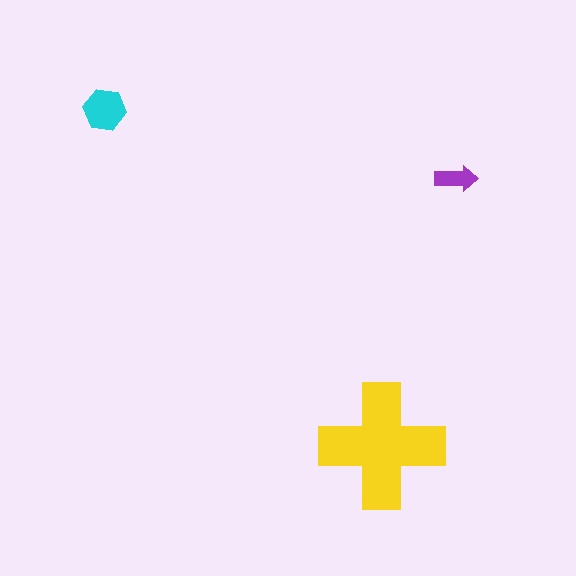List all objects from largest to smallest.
The yellow cross, the cyan hexagon, the purple arrow.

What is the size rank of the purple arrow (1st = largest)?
3rd.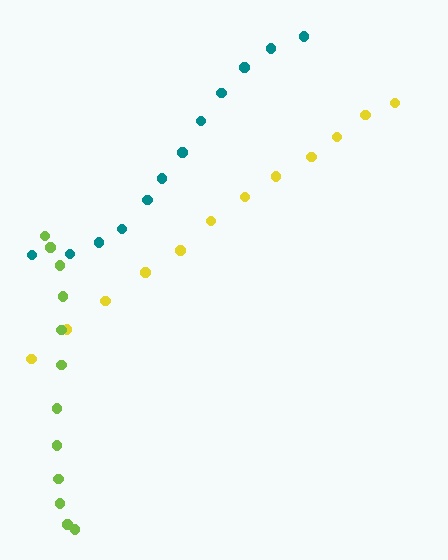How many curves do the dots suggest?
There are 3 distinct paths.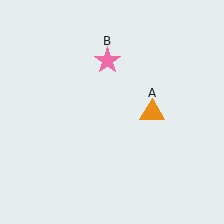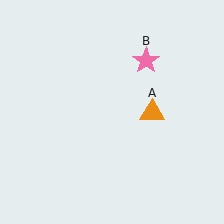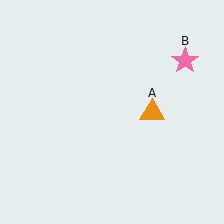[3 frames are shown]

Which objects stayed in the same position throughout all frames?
Orange triangle (object A) remained stationary.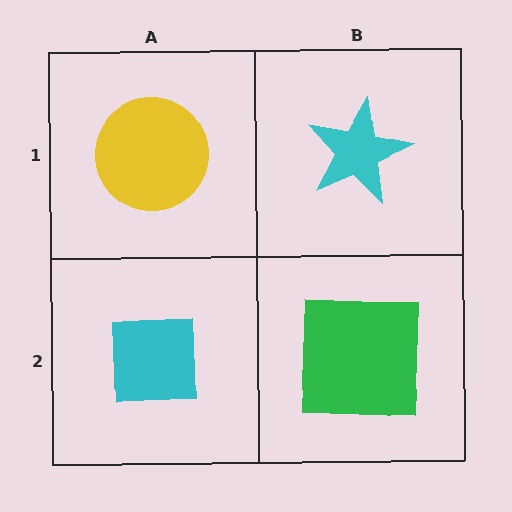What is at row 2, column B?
A green square.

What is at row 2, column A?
A cyan square.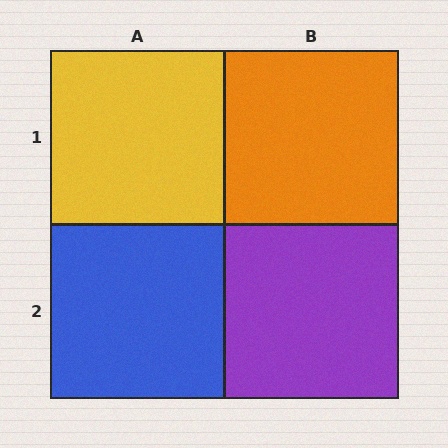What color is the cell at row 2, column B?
Purple.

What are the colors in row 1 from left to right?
Yellow, orange.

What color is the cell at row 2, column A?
Blue.